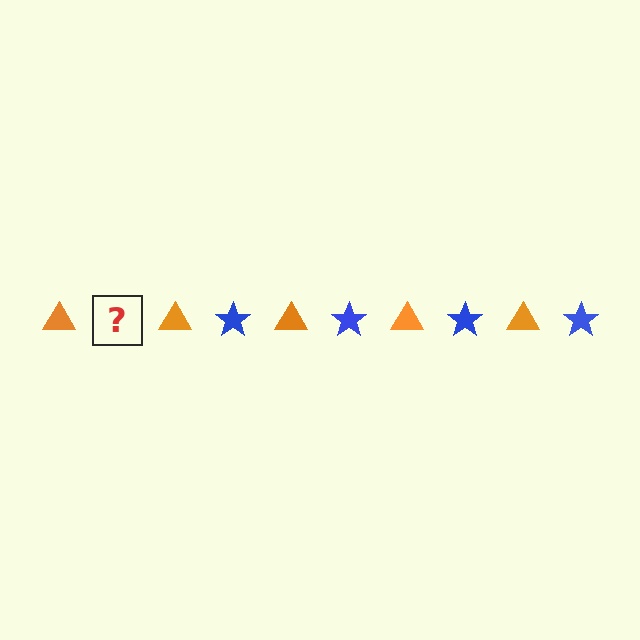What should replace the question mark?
The question mark should be replaced with a blue star.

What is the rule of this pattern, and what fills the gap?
The rule is that the pattern alternates between orange triangle and blue star. The gap should be filled with a blue star.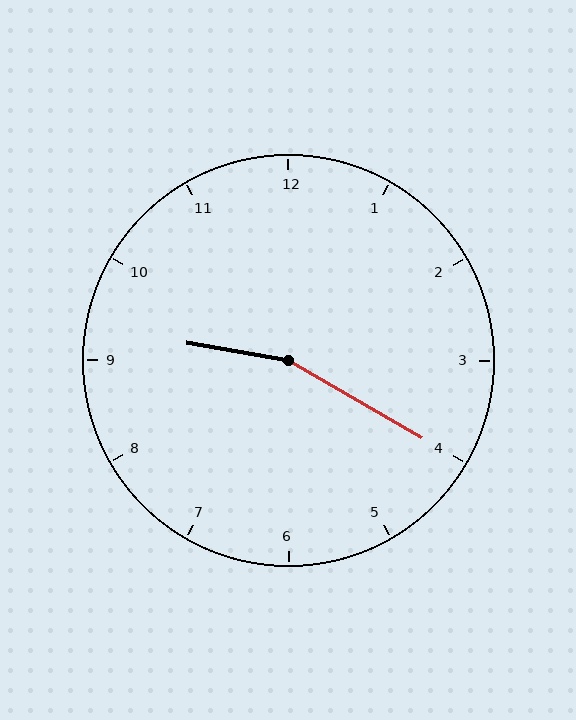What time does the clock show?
9:20.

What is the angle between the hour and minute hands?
Approximately 160 degrees.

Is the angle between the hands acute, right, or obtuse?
It is obtuse.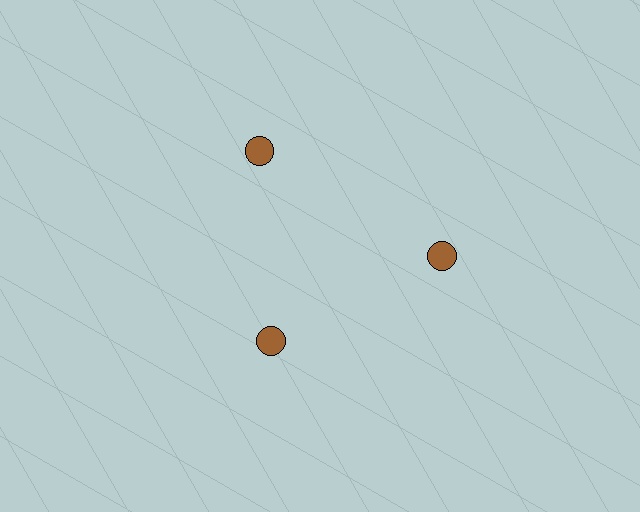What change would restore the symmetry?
The symmetry would be restored by moving it outward, back onto the ring so that all 3 circles sit at equal angles and equal distance from the center.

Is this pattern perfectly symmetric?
No. The 3 brown circles are arranged in a ring, but one element near the 7 o'clock position is pulled inward toward the center, breaking the 3-fold rotational symmetry.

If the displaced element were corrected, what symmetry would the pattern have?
It would have 3-fold rotational symmetry — the pattern would map onto itself every 120 degrees.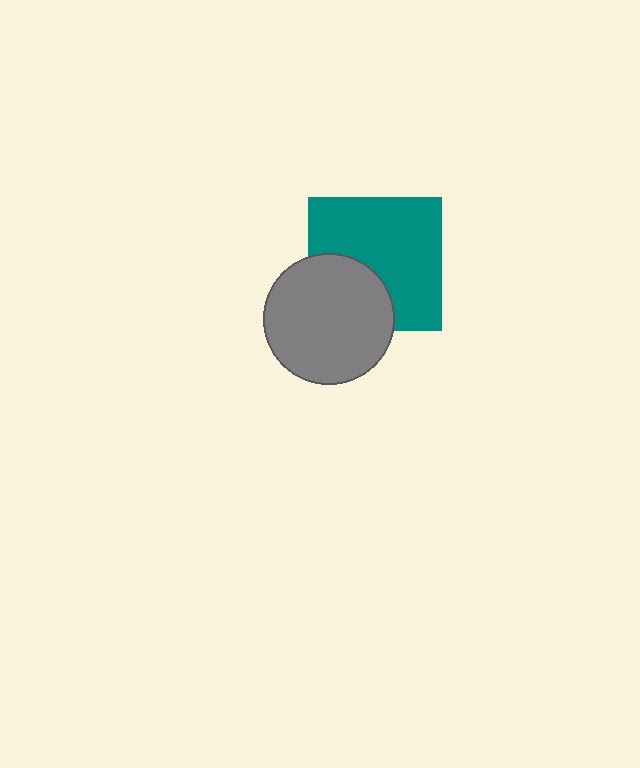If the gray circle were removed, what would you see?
You would see the complete teal square.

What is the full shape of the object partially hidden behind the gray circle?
The partially hidden object is a teal square.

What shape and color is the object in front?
The object in front is a gray circle.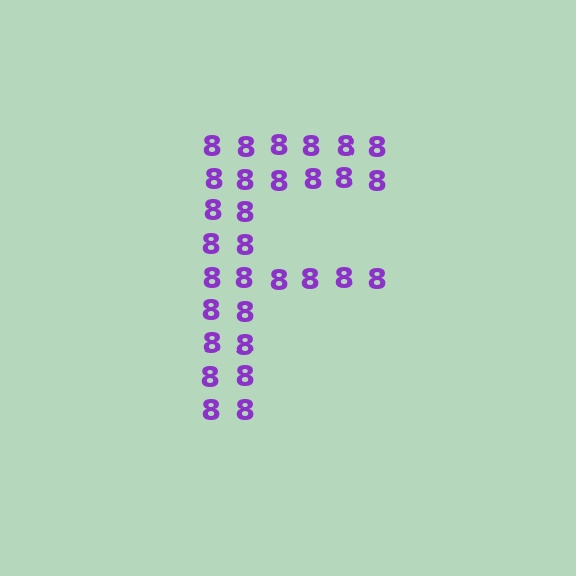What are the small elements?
The small elements are digit 8's.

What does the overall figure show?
The overall figure shows the letter F.